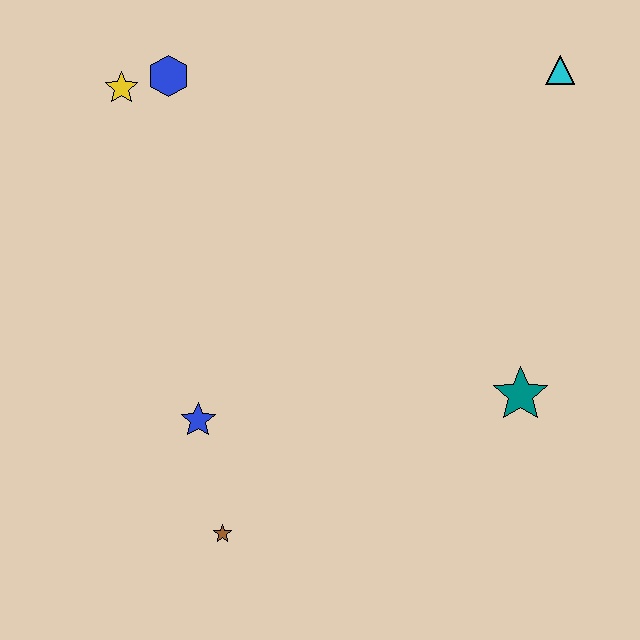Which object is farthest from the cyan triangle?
The brown star is farthest from the cyan triangle.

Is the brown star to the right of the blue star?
Yes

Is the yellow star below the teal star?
No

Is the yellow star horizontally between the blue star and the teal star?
No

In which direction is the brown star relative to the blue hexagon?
The brown star is below the blue hexagon.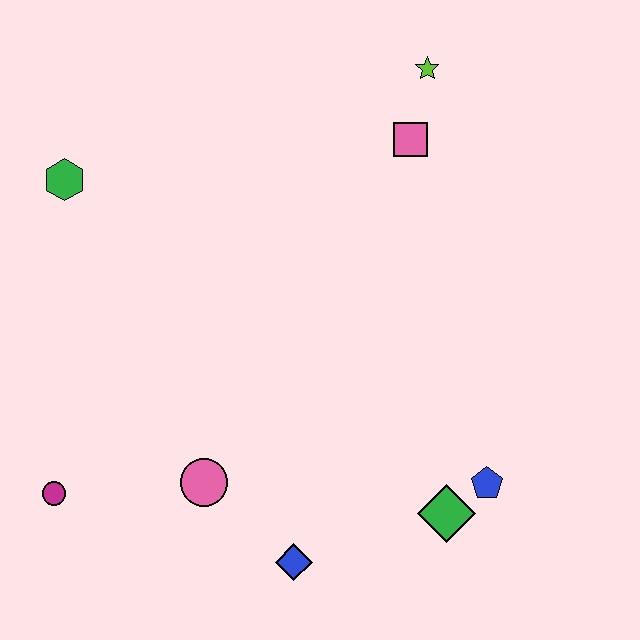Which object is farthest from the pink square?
The magenta circle is farthest from the pink square.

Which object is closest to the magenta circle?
The pink circle is closest to the magenta circle.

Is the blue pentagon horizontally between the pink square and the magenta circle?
No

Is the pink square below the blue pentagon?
No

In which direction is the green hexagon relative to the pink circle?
The green hexagon is above the pink circle.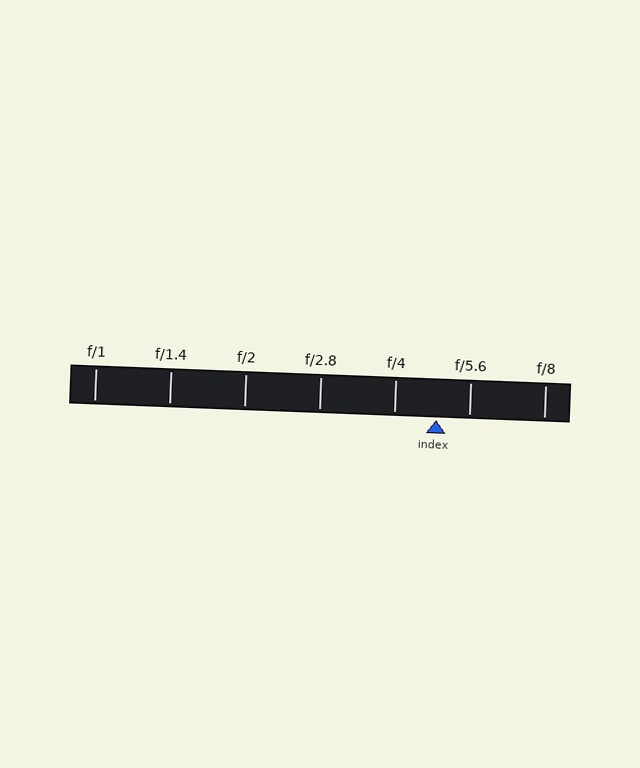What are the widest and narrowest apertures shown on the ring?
The widest aperture shown is f/1 and the narrowest is f/8.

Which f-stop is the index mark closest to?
The index mark is closest to f/5.6.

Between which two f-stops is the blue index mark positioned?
The index mark is between f/4 and f/5.6.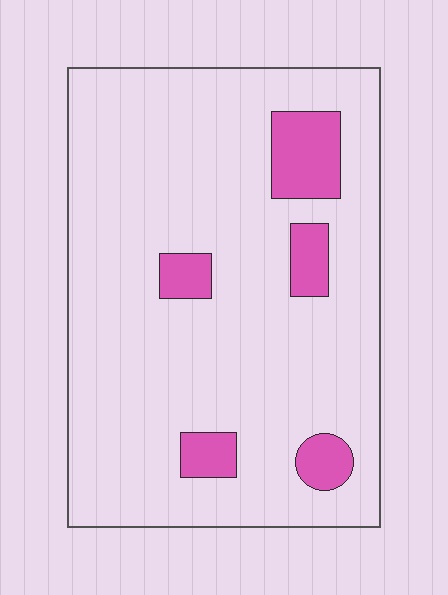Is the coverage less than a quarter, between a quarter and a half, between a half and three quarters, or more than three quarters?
Less than a quarter.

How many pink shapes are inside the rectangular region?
5.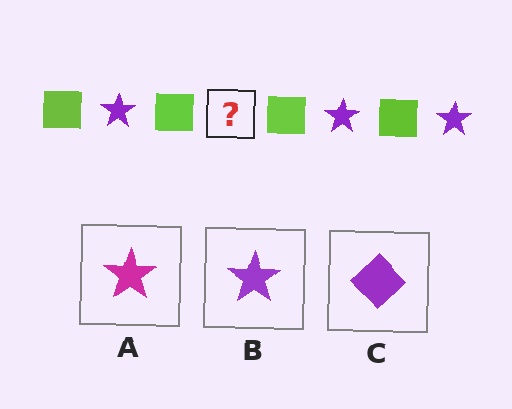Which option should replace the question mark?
Option B.